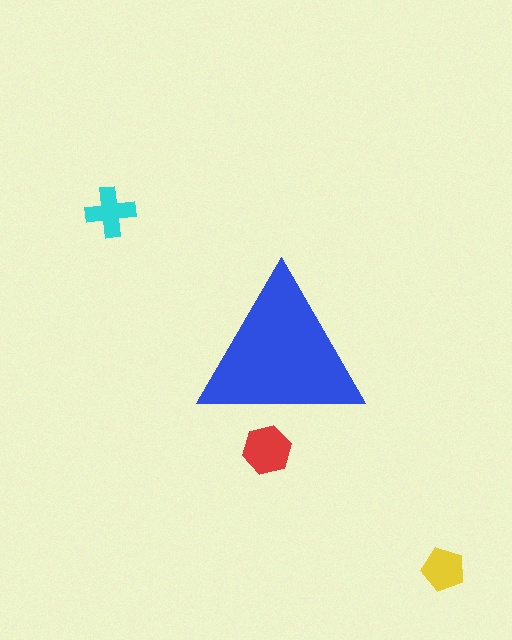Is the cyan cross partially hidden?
No, the cyan cross is fully visible.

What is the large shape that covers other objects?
A blue triangle.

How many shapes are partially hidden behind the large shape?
1 shape is partially hidden.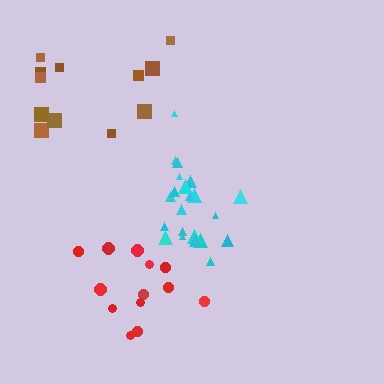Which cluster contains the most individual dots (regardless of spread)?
Cyan (24).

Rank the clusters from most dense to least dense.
cyan, red, brown.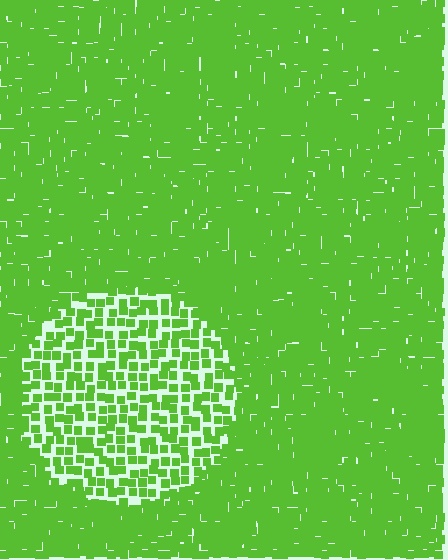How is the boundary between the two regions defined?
The boundary is defined by a change in element density (approximately 2.2x ratio). All elements are the same color, size, and shape.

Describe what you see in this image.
The image contains small lime elements arranged at two different densities. A circle-shaped region is visible where the elements are less densely packed than the surrounding area.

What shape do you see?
I see a circle.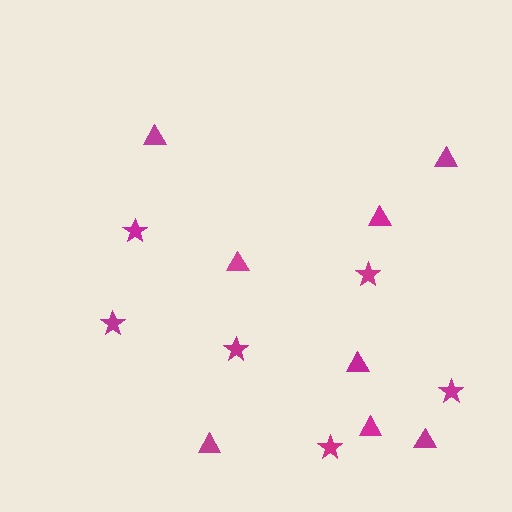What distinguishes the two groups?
There are 2 groups: one group of triangles (8) and one group of stars (6).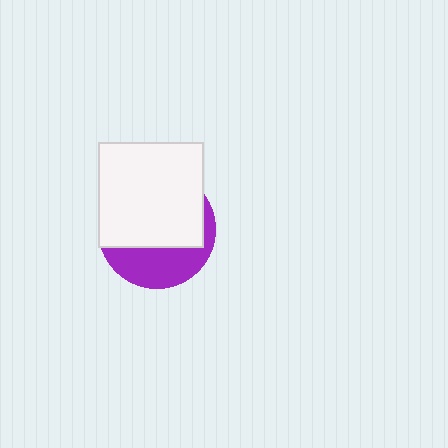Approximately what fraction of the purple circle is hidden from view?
Roughly 64% of the purple circle is hidden behind the white square.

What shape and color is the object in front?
The object in front is a white square.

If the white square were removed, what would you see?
You would see the complete purple circle.